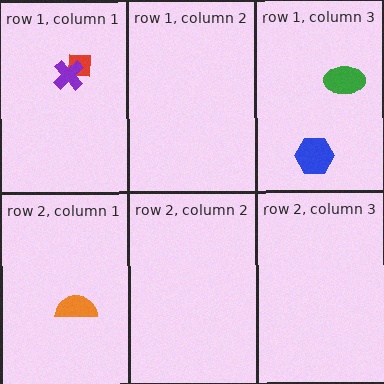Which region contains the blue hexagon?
The row 1, column 3 region.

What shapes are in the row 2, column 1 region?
The orange semicircle.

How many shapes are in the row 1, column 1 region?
2.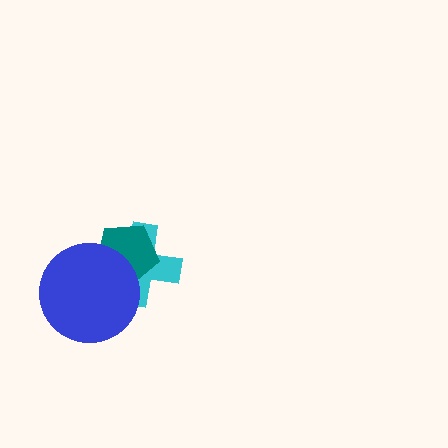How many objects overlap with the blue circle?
2 objects overlap with the blue circle.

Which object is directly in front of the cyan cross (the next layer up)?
The teal pentagon is directly in front of the cyan cross.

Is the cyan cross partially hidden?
Yes, it is partially covered by another shape.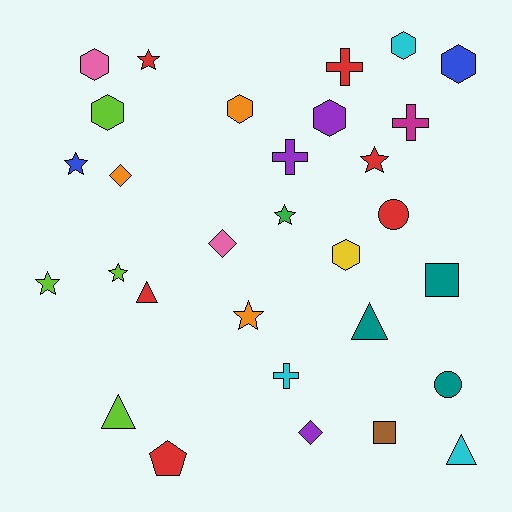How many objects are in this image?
There are 30 objects.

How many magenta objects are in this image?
There is 1 magenta object.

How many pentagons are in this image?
There is 1 pentagon.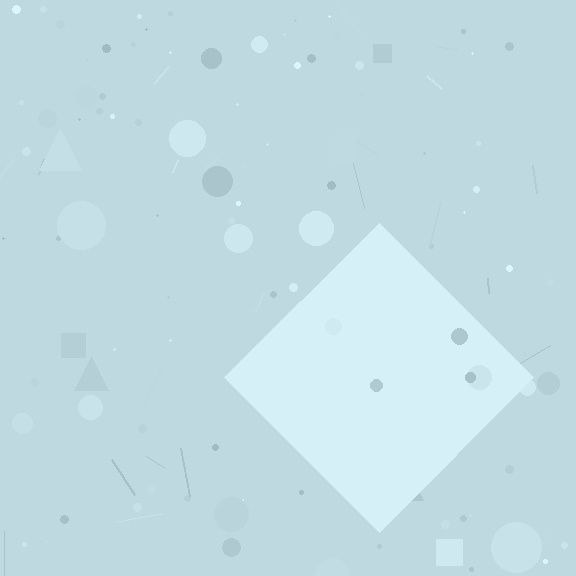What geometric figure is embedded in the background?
A diamond is embedded in the background.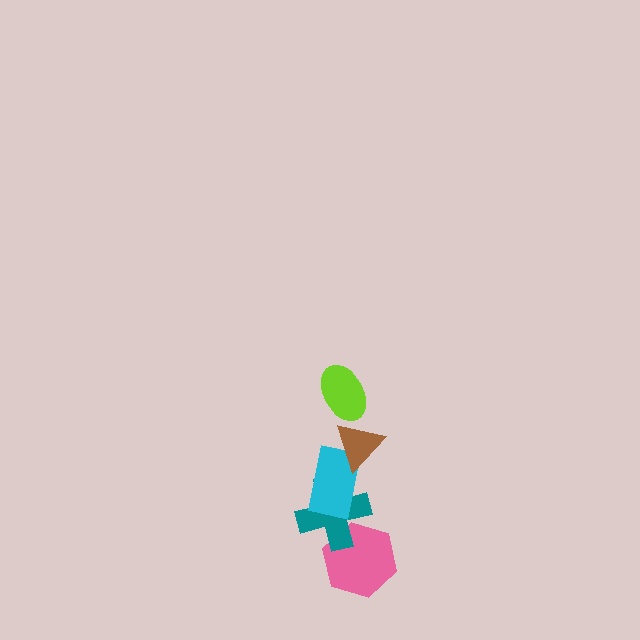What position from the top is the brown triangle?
The brown triangle is 2nd from the top.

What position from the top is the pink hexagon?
The pink hexagon is 5th from the top.